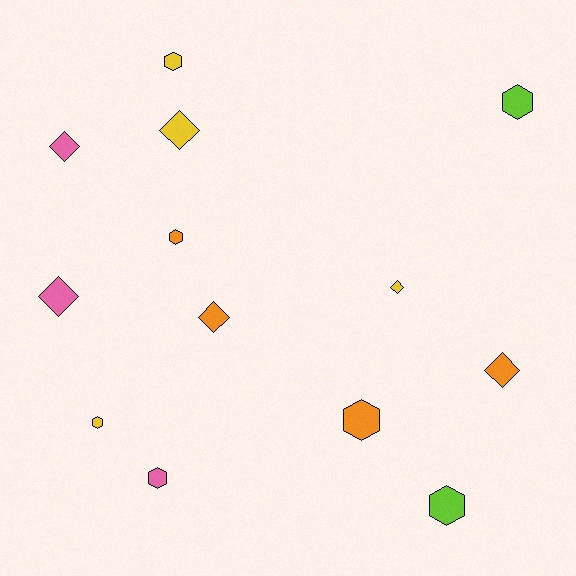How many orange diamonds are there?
There are 2 orange diamonds.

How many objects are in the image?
There are 13 objects.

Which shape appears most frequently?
Hexagon, with 7 objects.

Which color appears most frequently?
Yellow, with 4 objects.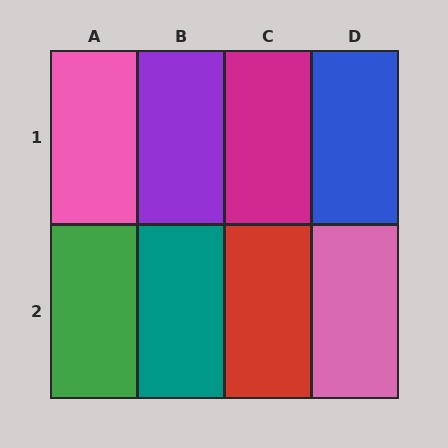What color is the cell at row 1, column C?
Magenta.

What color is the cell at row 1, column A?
Pink.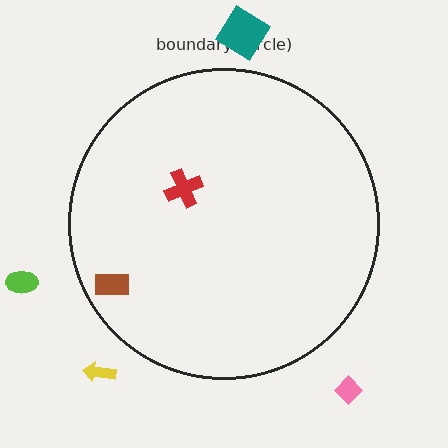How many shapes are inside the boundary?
2 inside, 4 outside.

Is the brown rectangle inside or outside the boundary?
Inside.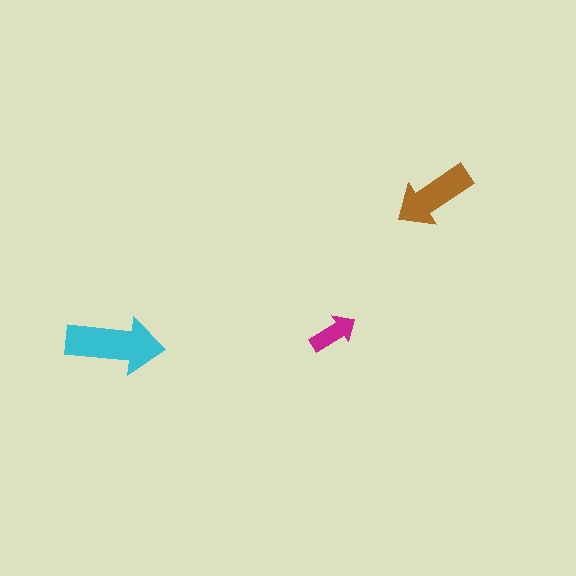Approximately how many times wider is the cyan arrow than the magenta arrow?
About 2 times wider.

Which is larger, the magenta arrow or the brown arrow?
The brown one.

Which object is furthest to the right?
The brown arrow is rightmost.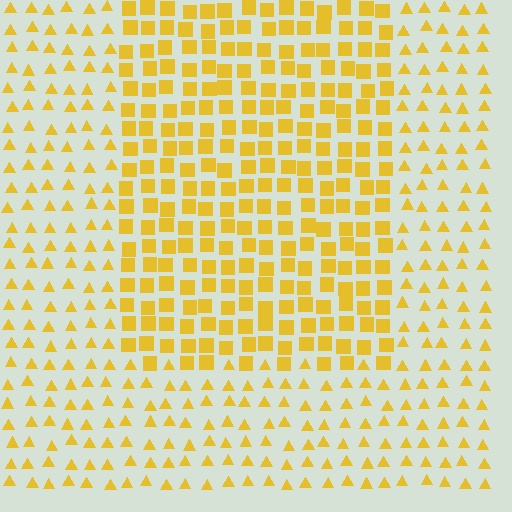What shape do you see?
I see a rectangle.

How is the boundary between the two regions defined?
The boundary is defined by a change in element shape: squares inside vs. triangles outside. All elements share the same color and spacing.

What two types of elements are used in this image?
The image uses squares inside the rectangle region and triangles outside it.